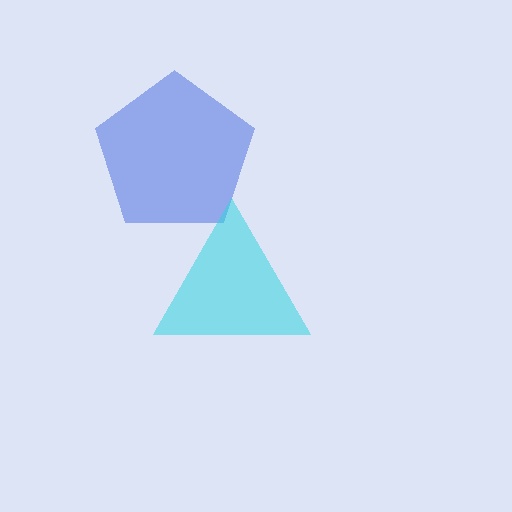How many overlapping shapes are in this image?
There are 2 overlapping shapes in the image.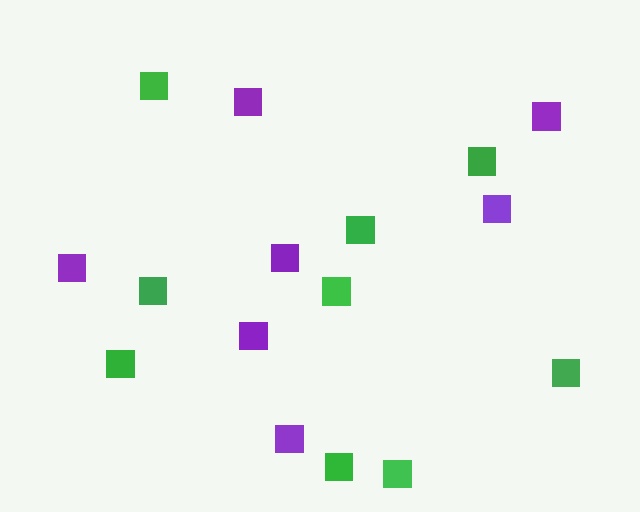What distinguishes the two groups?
There are 2 groups: one group of purple squares (7) and one group of green squares (9).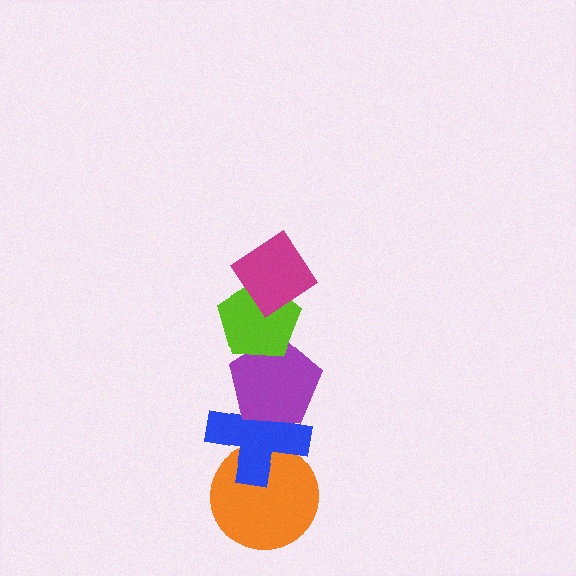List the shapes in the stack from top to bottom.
From top to bottom: the magenta diamond, the lime pentagon, the purple pentagon, the blue cross, the orange circle.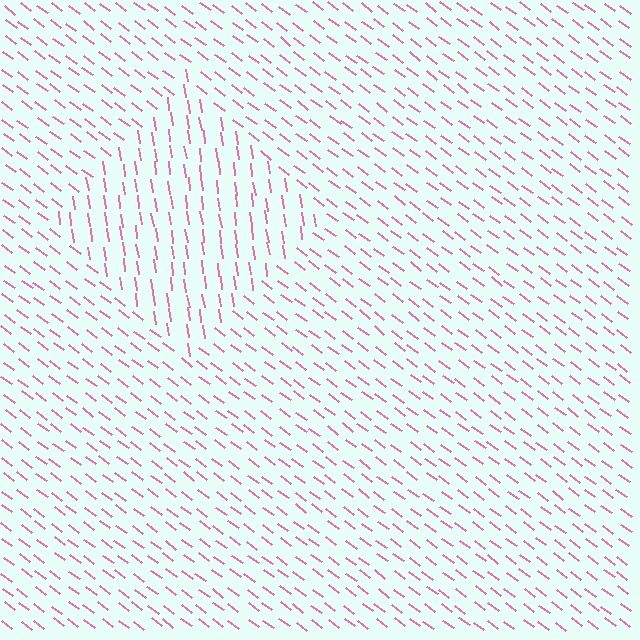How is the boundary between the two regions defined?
The boundary is defined purely by a change in line orientation (approximately 45 degrees difference). All lines are the same color and thickness.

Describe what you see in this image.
The image is filled with small pink line segments. A diamond region in the image has lines oriented differently from the surrounding lines, creating a visible texture boundary.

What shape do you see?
I see a diamond.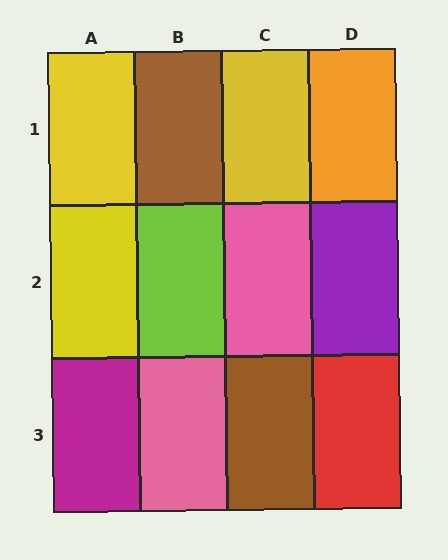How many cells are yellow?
3 cells are yellow.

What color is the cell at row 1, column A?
Yellow.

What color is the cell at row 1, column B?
Brown.